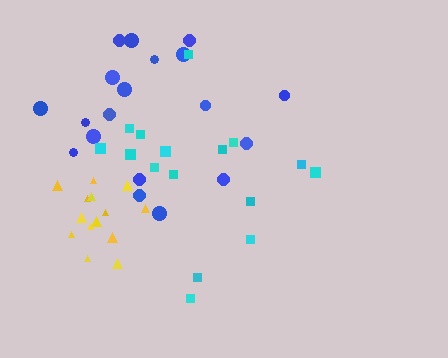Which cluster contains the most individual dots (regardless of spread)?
Blue (19).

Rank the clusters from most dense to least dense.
yellow, cyan, blue.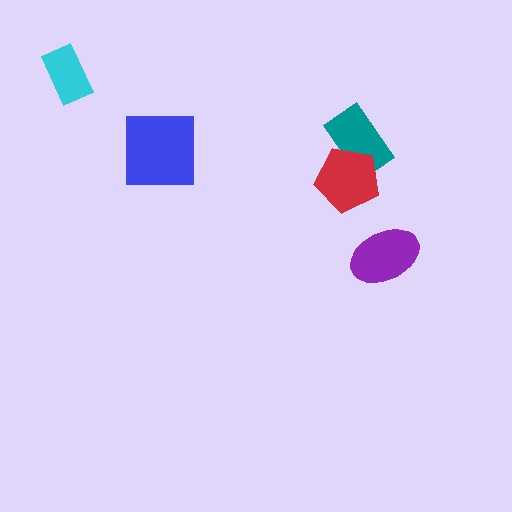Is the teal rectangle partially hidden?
Yes, it is partially covered by another shape.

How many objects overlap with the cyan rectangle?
0 objects overlap with the cyan rectangle.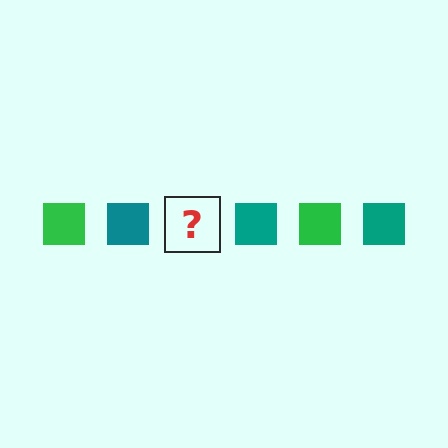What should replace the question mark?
The question mark should be replaced with a green square.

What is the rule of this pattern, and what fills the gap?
The rule is that the pattern cycles through green, teal squares. The gap should be filled with a green square.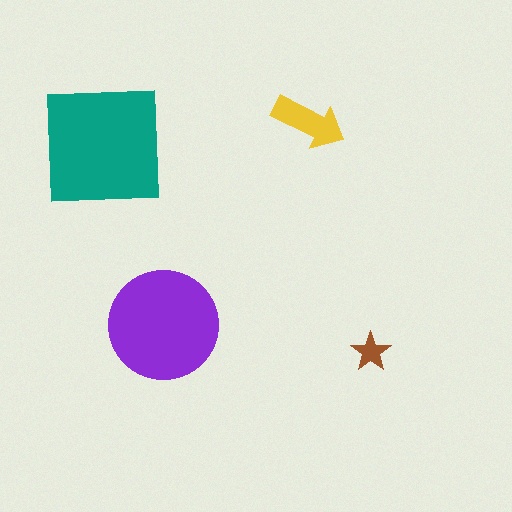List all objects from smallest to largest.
The brown star, the yellow arrow, the purple circle, the teal square.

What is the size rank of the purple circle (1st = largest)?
2nd.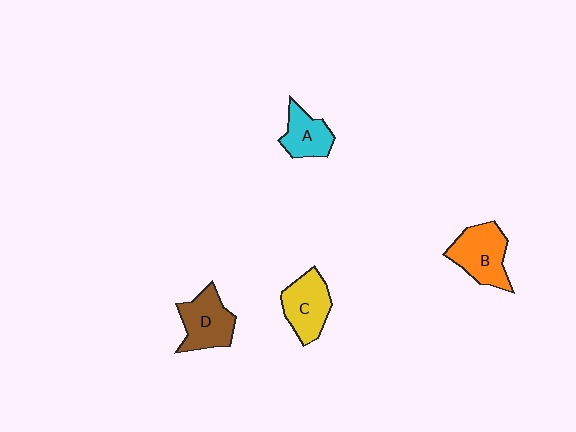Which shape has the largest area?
Shape B (orange).